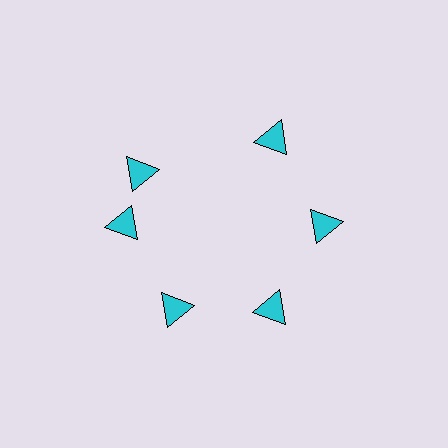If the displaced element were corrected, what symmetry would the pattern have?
It would have 6-fold rotational symmetry — the pattern would map onto itself every 60 degrees.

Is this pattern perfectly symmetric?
No. The 6 cyan triangles are arranged in a ring, but one element near the 11 o'clock position is rotated out of alignment along the ring, breaking the 6-fold rotational symmetry.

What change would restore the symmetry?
The symmetry would be restored by rotating it back into even spacing with its neighbors so that all 6 triangles sit at equal angles and equal distance from the center.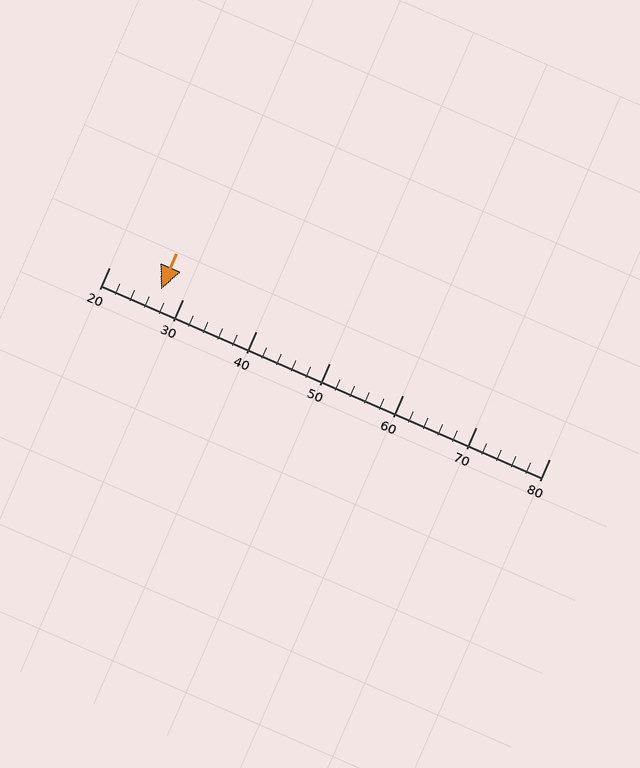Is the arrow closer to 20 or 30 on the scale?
The arrow is closer to 30.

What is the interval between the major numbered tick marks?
The major tick marks are spaced 10 units apart.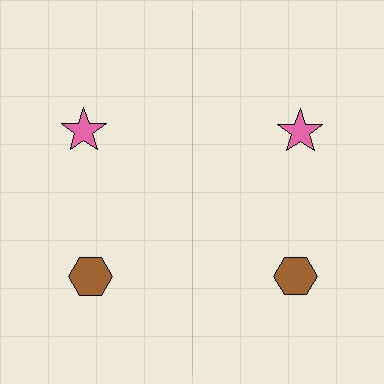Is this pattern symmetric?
Yes, this pattern has bilateral (reflection) symmetry.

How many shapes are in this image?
There are 4 shapes in this image.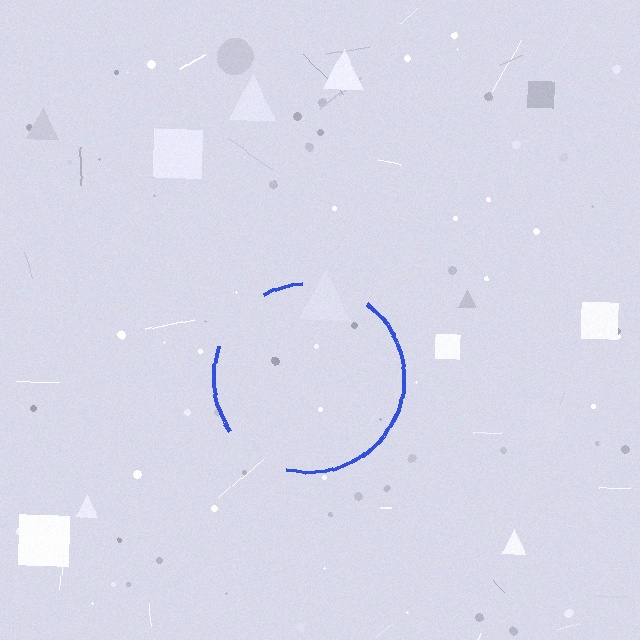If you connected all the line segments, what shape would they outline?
They would outline a circle.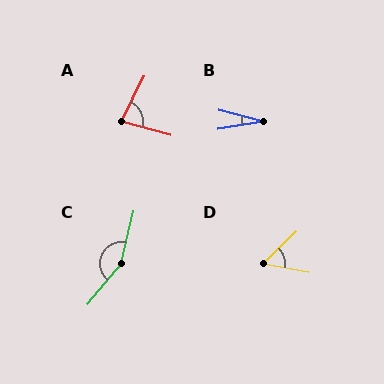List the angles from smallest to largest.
B (24°), D (55°), A (80°), C (154°).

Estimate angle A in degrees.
Approximately 80 degrees.